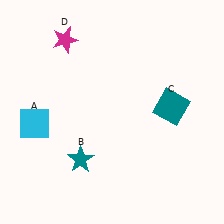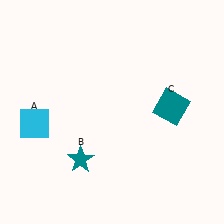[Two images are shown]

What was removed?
The magenta star (D) was removed in Image 2.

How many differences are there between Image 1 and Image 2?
There is 1 difference between the two images.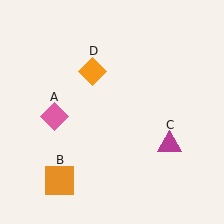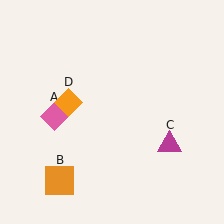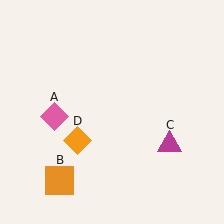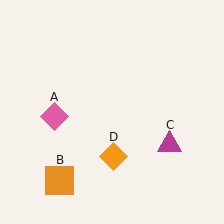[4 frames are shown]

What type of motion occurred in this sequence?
The orange diamond (object D) rotated counterclockwise around the center of the scene.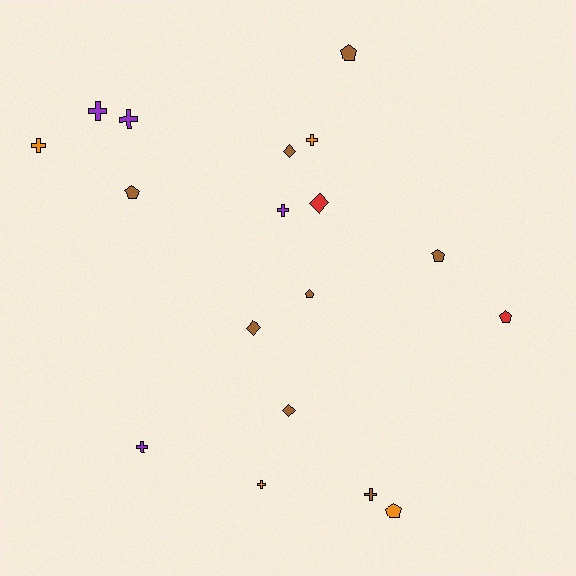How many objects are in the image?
There are 18 objects.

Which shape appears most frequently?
Cross, with 8 objects.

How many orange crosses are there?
There are 3 orange crosses.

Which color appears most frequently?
Brown, with 8 objects.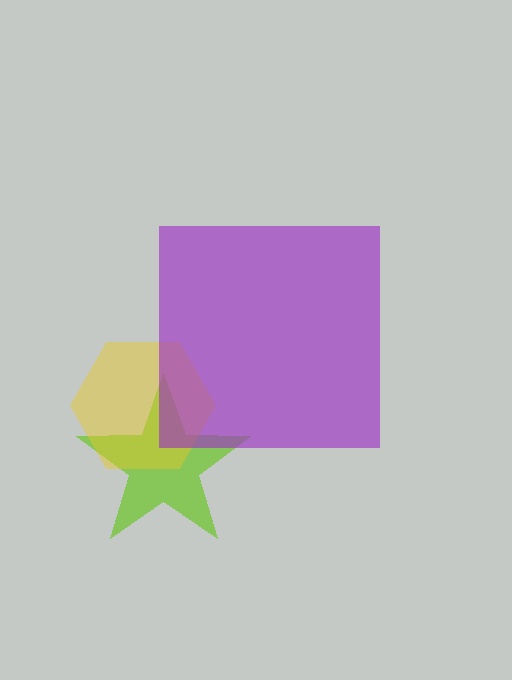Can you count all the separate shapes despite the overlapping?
Yes, there are 3 separate shapes.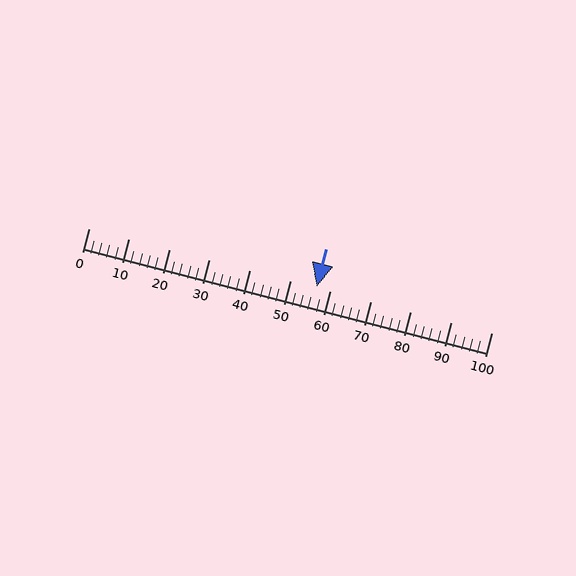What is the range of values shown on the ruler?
The ruler shows values from 0 to 100.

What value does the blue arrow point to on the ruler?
The blue arrow points to approximately 57.